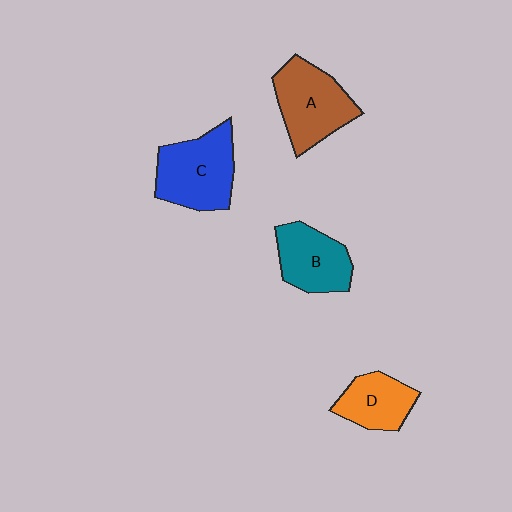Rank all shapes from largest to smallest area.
From largest to smallest: C (blue), A (brown), B (teal), D (orange).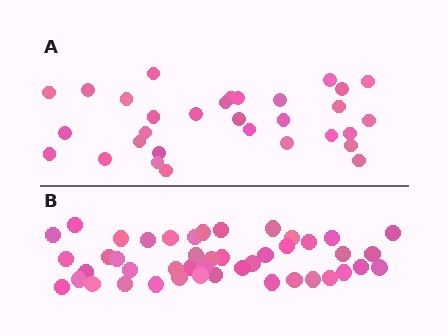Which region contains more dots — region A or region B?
Region B (the bottom region) has more dots.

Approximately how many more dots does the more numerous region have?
Region B has approximately 15 more dots than region A.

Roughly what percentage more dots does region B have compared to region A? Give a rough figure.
About 45% more.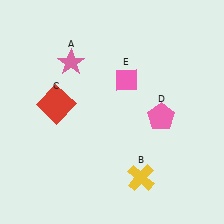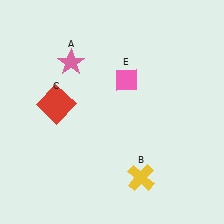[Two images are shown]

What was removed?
The pink pentagon (D) was removed in Image 2.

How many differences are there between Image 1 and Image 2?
There is 1 difference between the two images.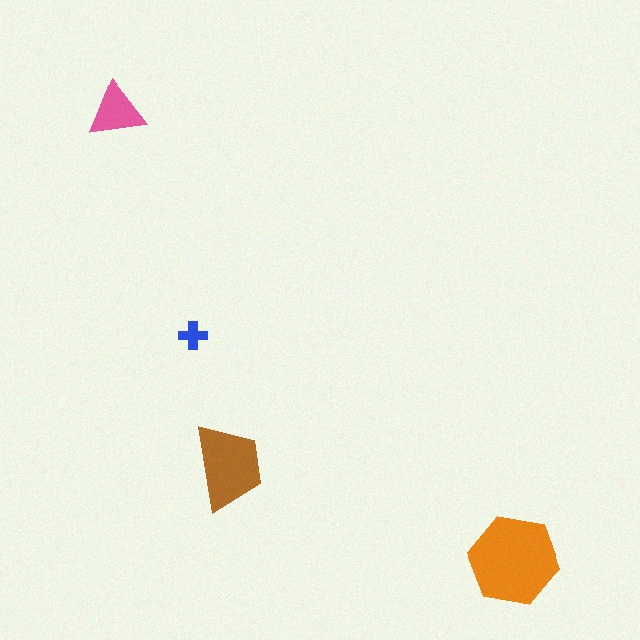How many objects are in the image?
There are 4 objects in the image.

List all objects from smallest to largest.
The blue cross, the pink triangle, the brown trapezoid, the orange hexagon.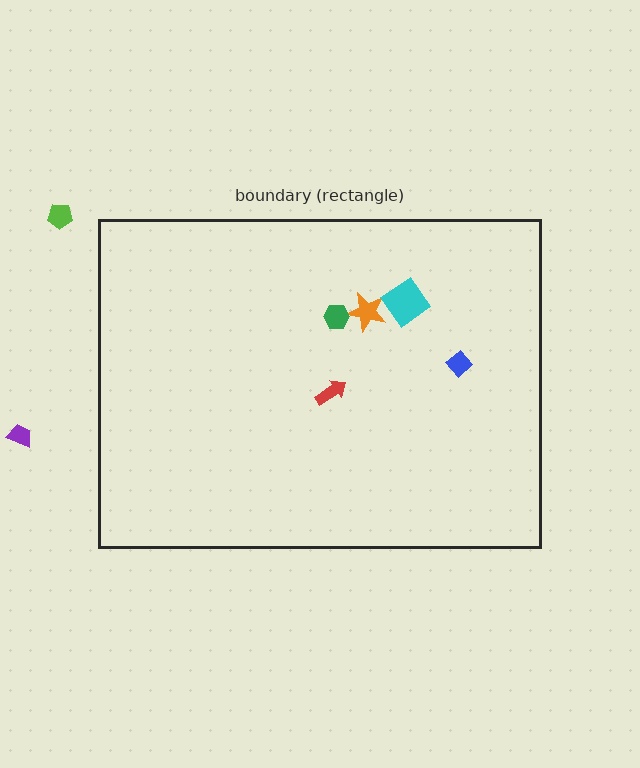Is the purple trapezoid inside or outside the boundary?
Outside.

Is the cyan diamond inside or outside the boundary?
Inside.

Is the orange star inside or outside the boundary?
Inside.